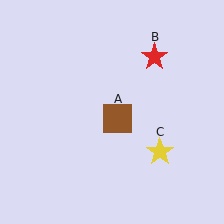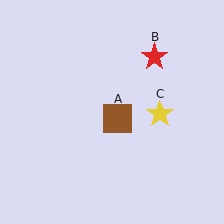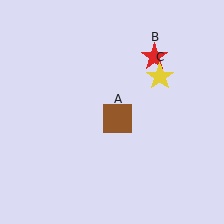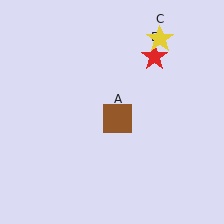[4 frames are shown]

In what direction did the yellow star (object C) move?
The yellow star (object C) moved up.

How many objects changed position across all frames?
1 object changed position: yellow star (object C).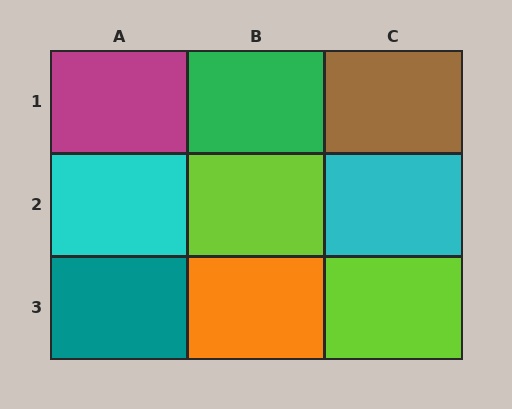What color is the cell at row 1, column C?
Brown.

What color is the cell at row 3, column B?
Orange.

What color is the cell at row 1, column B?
Green.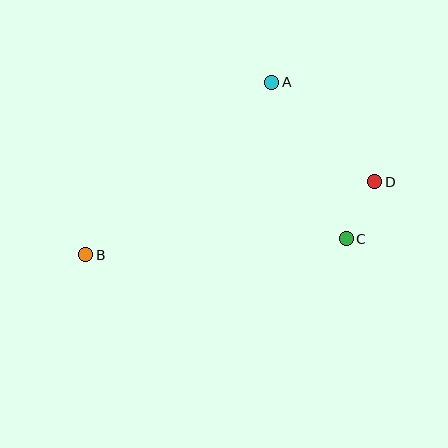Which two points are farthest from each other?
Points B and D are farthest from each other.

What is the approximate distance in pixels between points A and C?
The distance between A and C is approximately 173 pixels.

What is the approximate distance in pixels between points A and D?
The distance between A and D is approximately 143 pixels.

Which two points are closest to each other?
Points C and D are closest to each other.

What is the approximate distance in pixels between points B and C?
The distance between B and C is approximately 261 pixels.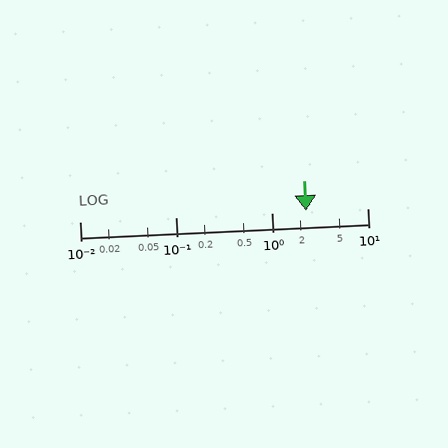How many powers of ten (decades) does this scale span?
The scale spans 3 decades, from 0.01 to 10.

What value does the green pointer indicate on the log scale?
The pointer indicates approximately 2.3.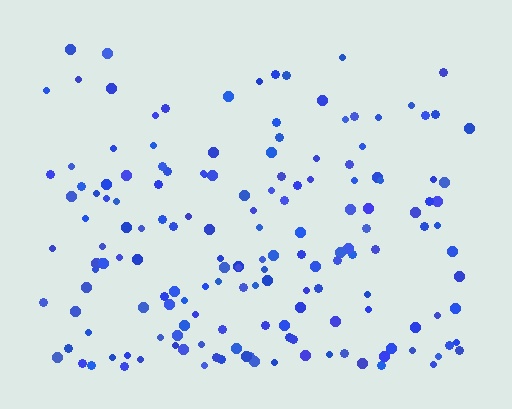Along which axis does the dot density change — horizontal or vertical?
Vertical.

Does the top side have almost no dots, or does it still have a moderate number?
Still a moderate number, just noticeably fewer than the bottom.